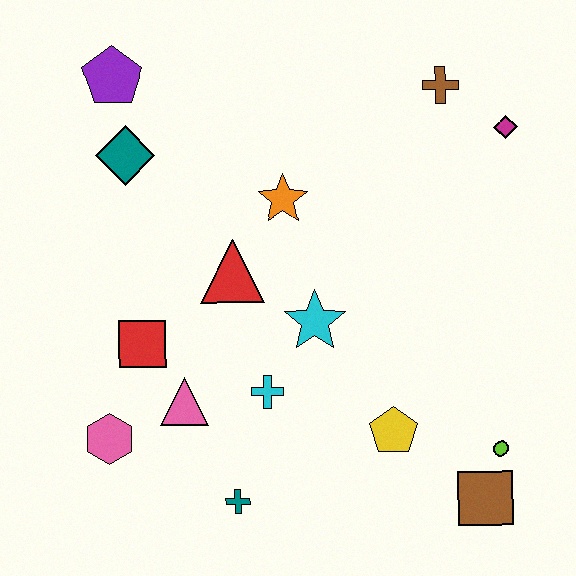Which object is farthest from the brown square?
The purple pentagon is farthest from the brown square.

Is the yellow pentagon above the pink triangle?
No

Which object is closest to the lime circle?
The brown square is closest to the lime circle.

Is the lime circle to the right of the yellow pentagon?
Yes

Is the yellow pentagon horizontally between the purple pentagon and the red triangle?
No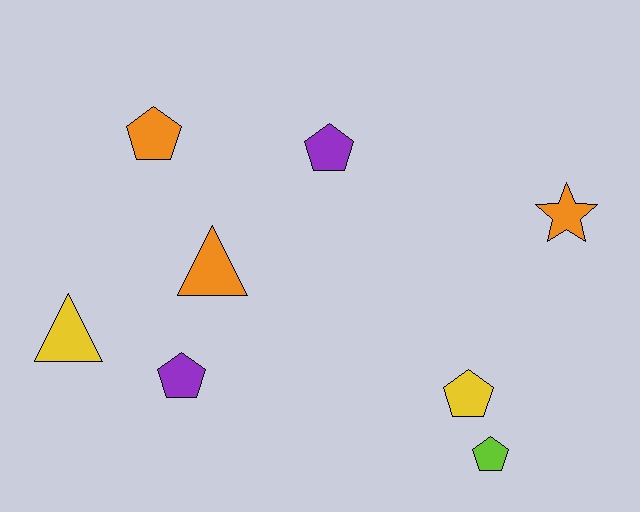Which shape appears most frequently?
Pentagon, with 5 objects.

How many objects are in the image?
There are 8 objects.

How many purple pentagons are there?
There are 2 purple pentagons.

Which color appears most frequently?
Orange, with 3 objects.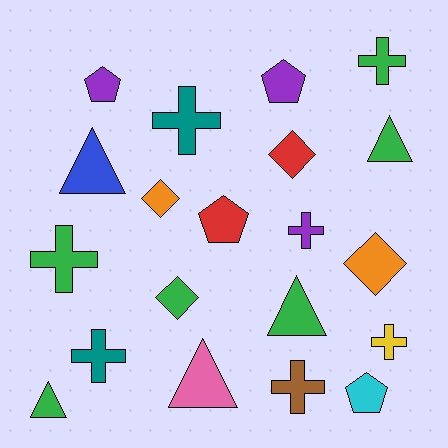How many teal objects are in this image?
There are 2 teal objects.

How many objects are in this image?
There are 20 objects.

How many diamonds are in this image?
There are 4 diamonds.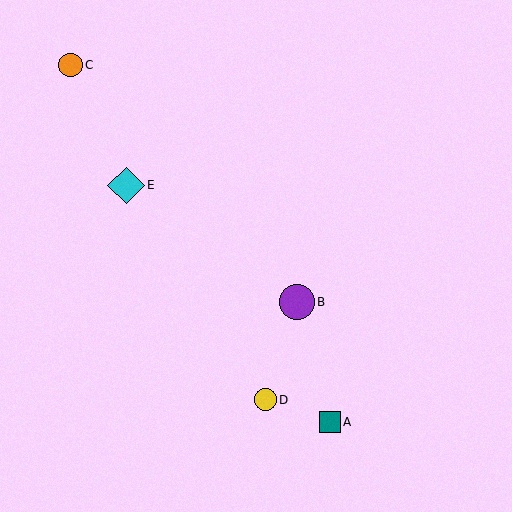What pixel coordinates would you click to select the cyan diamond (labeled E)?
Click at (126, 185) to select the cyan diamond E.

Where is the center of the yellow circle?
The center of the yellow circle is at (266, 400).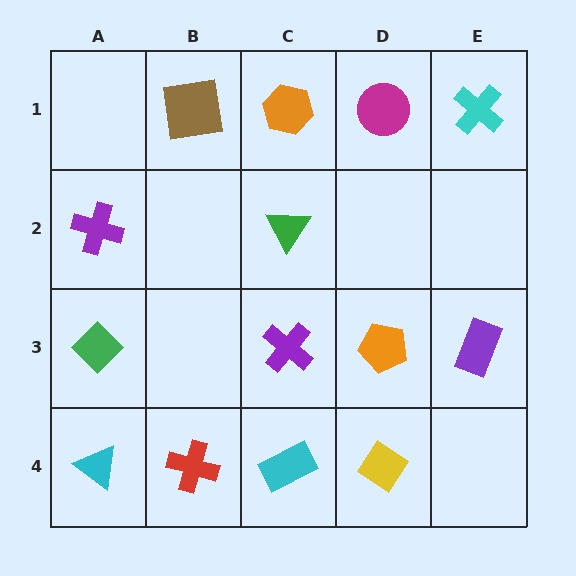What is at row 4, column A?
A cyan triangle.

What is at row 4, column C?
A cyan rectangle.